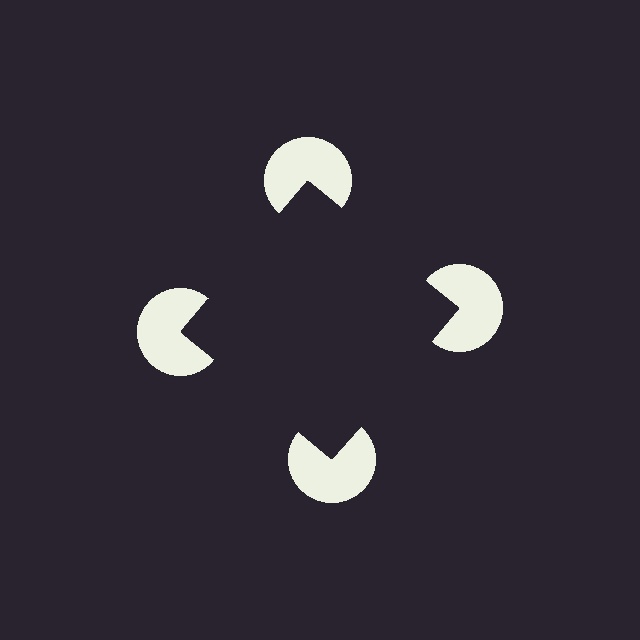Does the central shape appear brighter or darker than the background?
It typically appears slightly darker than the background, even though no actual brightness change is drawn.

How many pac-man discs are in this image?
There are 4 — one at each vertex of the illusory square.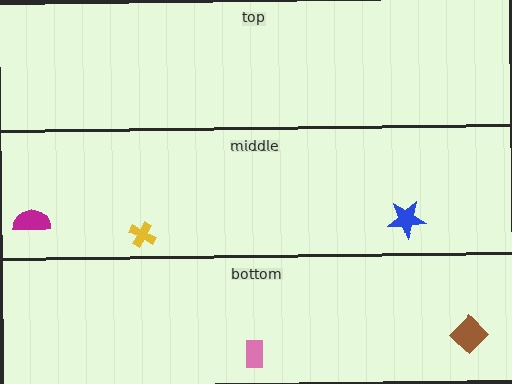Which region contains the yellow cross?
The middle region.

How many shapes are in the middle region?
3.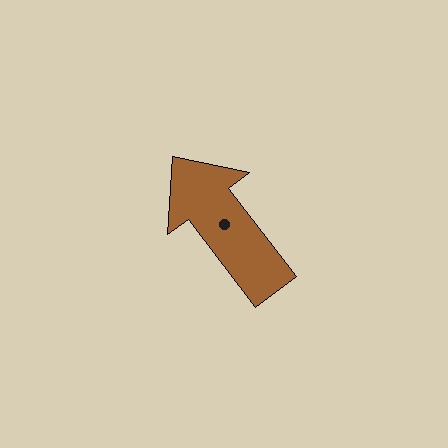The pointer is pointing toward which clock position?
Roughly 11 o'clock.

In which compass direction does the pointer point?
Northwest.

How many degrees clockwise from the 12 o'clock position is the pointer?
Approximately 323 degrees.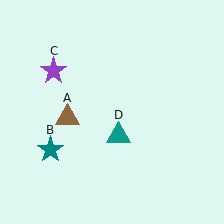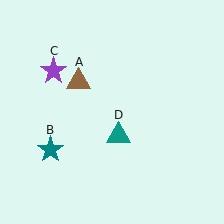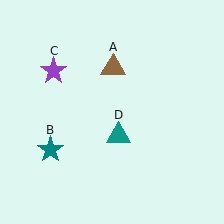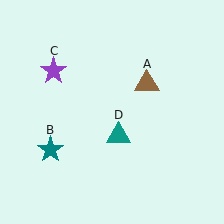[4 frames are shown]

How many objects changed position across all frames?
1 object changed position: brown triangle (object A).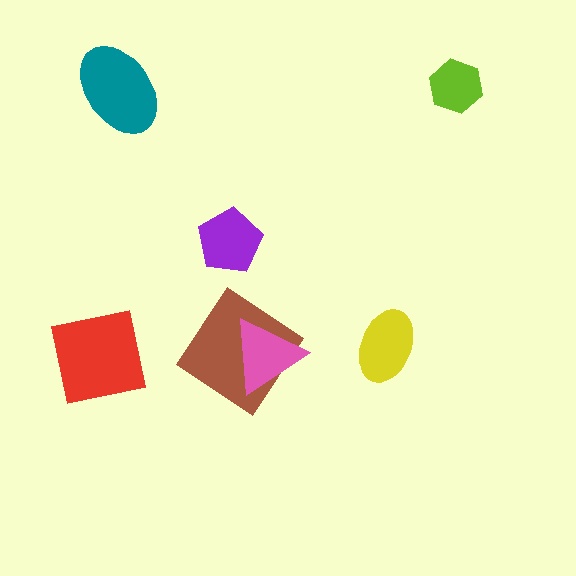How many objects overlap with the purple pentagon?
0 objects overlap with the purple pentagon.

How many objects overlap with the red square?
0 objects overlap with the red square.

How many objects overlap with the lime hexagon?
0 objects overlap with the lime hexagon.